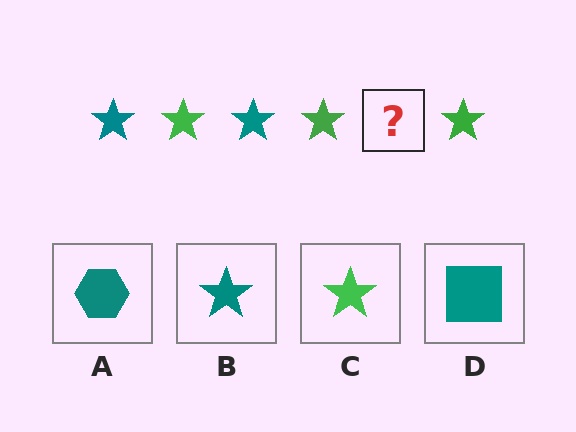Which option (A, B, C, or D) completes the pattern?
B.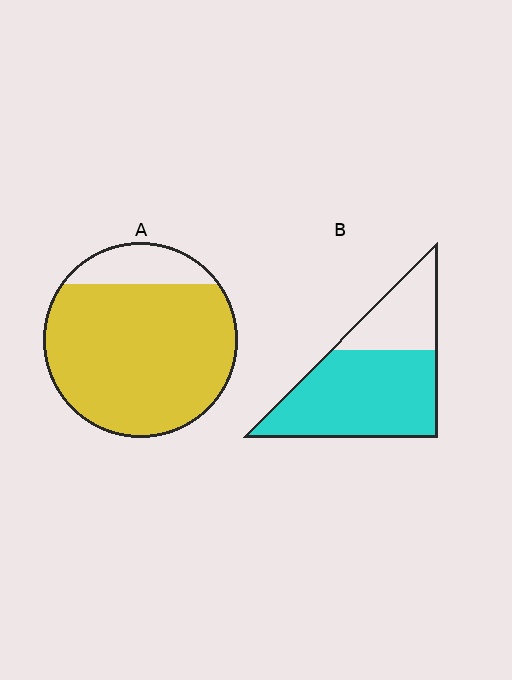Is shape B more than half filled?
Yes.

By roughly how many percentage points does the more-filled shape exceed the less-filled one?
By roughly 15 percentage points (A over B).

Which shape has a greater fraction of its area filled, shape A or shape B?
Shape A.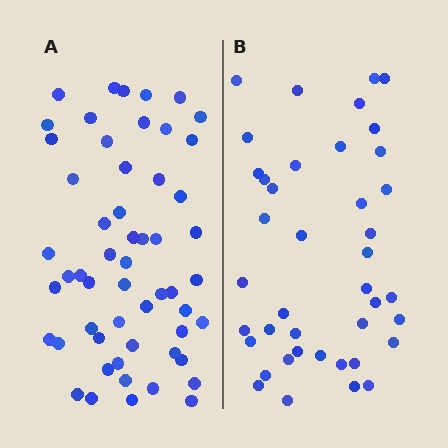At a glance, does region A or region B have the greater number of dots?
Region A (the left region) has more dots.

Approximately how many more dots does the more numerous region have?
Region A has approximately 15 more dots than region B.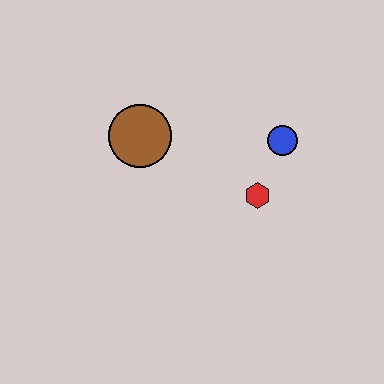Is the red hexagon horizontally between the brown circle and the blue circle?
Yes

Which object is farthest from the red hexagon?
The brown circle is farthest from the red hexagon.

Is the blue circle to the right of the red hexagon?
Yes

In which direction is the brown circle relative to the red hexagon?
The brown circle is to the left of the red hexagon.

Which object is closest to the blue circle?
The red hexagon is closest to the blue circle.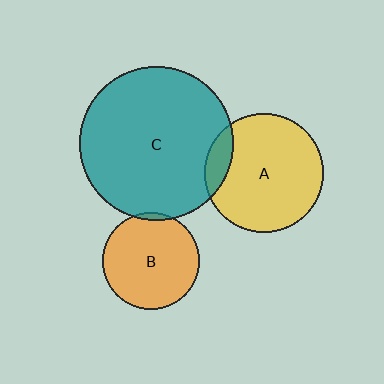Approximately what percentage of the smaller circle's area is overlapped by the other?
Approximately 5%.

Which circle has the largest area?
Circle C (teal).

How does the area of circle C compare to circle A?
Approximately 1.7 times.